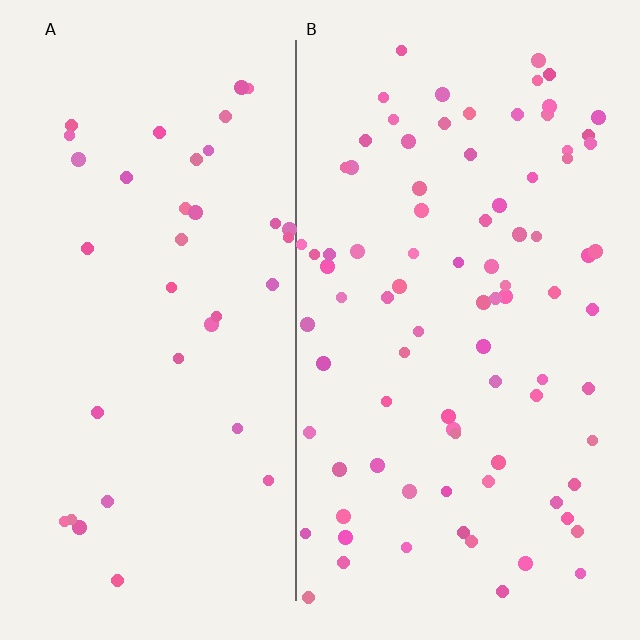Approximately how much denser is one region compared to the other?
Approximately 2.3× — region B over region A.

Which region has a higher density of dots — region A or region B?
B (the right).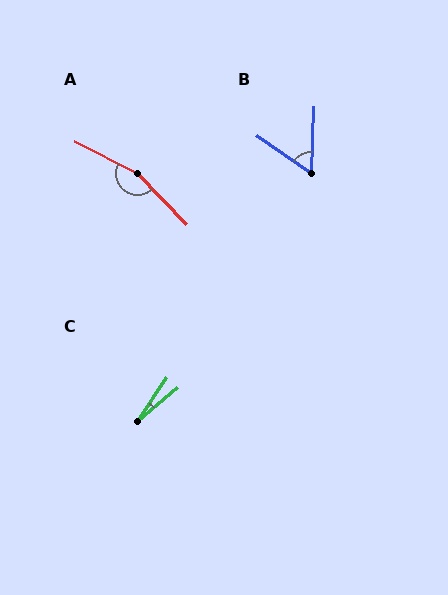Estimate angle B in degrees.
Approximately 57 degrees.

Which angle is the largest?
A, at approximately 162 degrees.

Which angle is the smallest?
C, at approximately 16 degrees.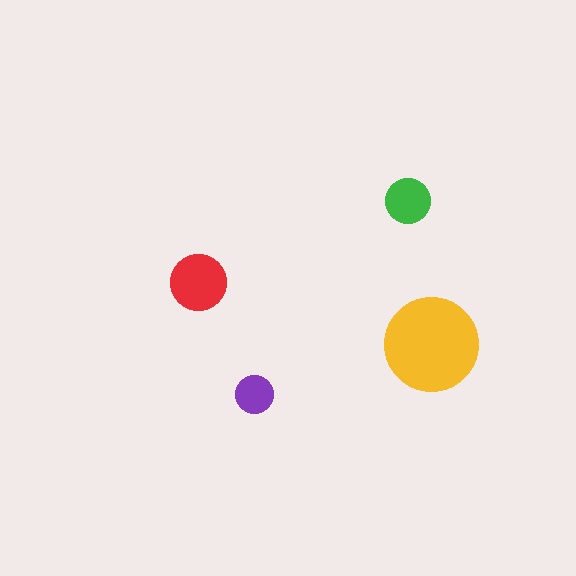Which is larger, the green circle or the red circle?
The red one.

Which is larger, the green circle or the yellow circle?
The yellow one.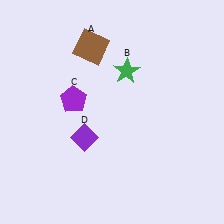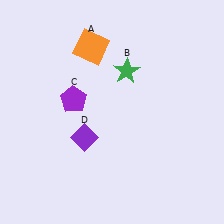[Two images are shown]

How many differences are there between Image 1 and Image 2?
There is 1 difference between the two images.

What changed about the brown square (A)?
In Image 1, A is brown. In Image 2, it changed to orange.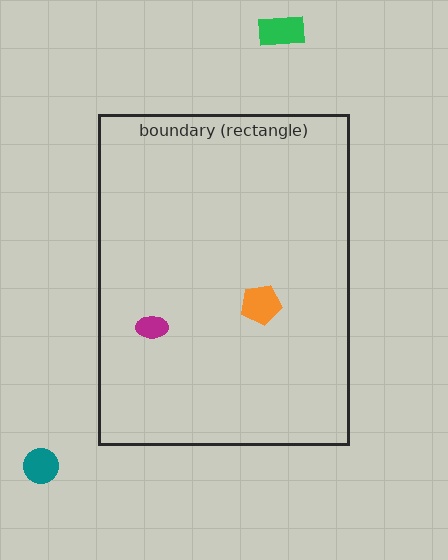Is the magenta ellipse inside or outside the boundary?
Inside.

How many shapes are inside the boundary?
2 inside, 2 outside.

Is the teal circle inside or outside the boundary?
Outside.